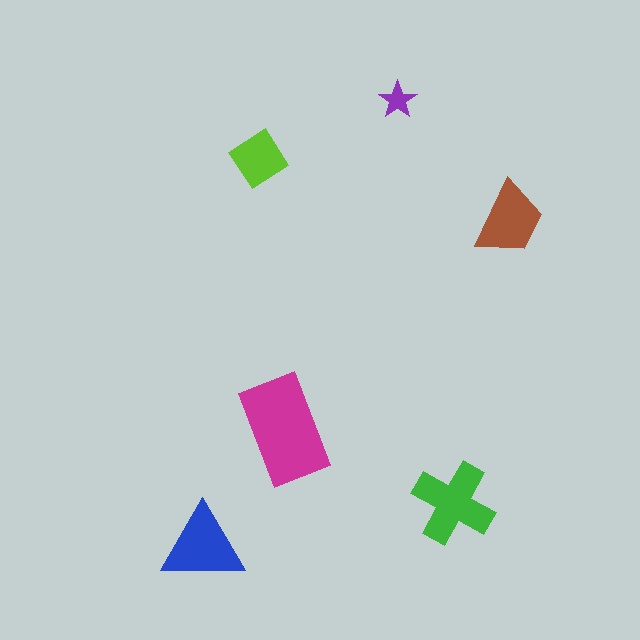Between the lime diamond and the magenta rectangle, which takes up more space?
The magenta rectangle.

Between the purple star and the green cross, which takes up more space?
The green cross.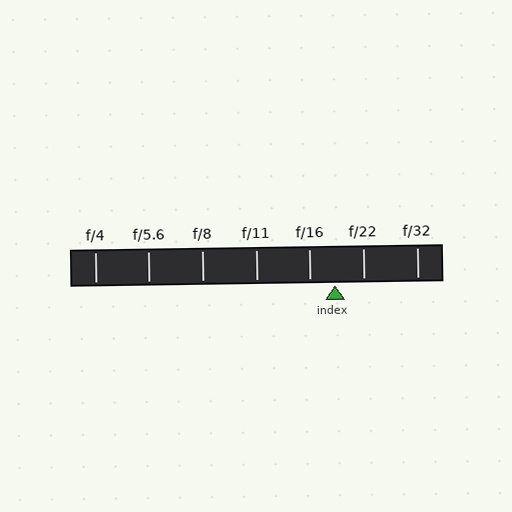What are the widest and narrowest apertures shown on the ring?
The widest aperture shown is f/4 and the narrowest is f/32.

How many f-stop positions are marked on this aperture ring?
There are 7 f-stop positions marked.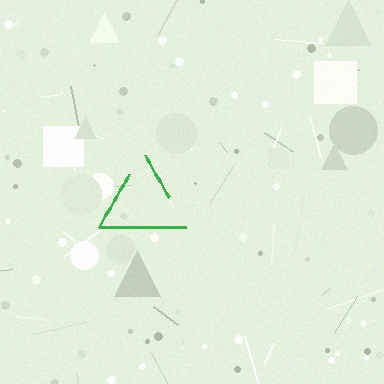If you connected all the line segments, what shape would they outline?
They would outline a triangle.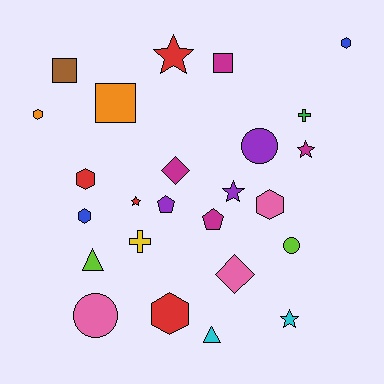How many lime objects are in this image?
There are 2 lime objects.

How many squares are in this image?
There are 3 squares.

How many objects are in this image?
There are 25 objects.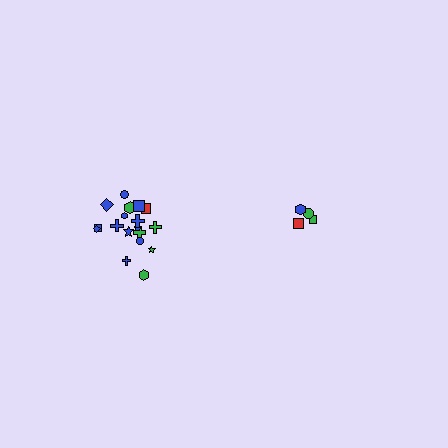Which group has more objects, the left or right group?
The left group.